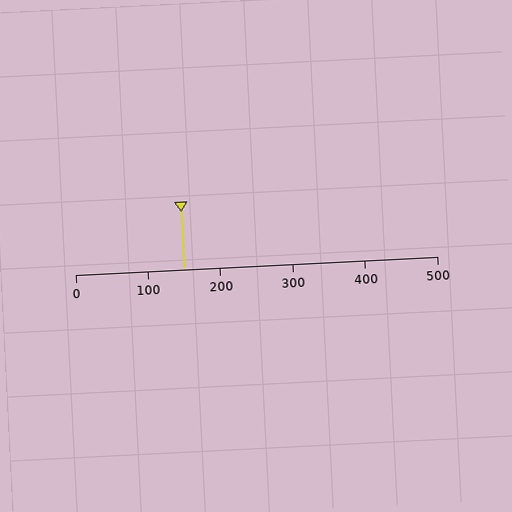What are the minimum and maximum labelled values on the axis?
The axis runs from 0 to 500.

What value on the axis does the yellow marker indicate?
The marker indicates approximately 150.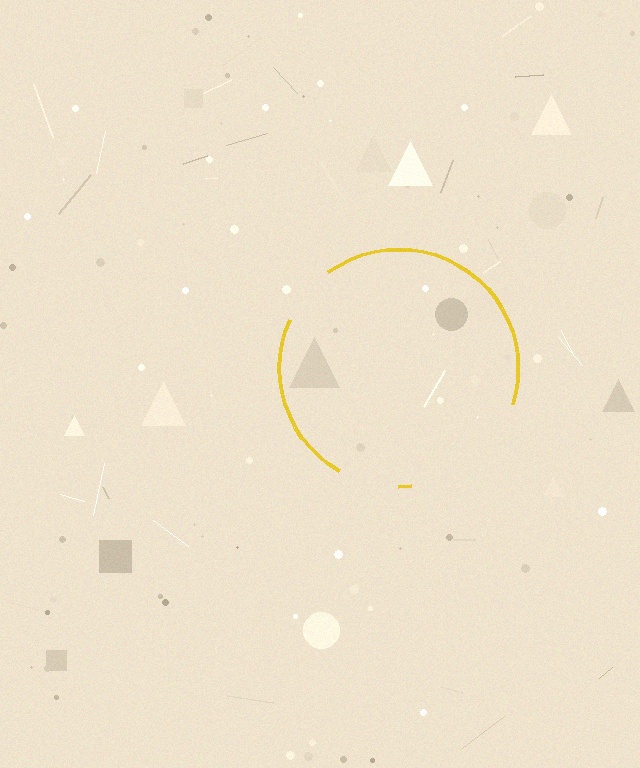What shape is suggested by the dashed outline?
The dashed outline suggests a circle.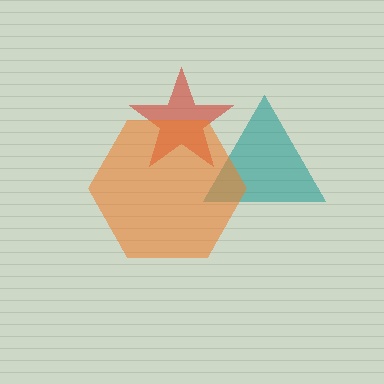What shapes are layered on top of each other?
The layered shapes are: a red star, a teal triangle, an orange hexagon.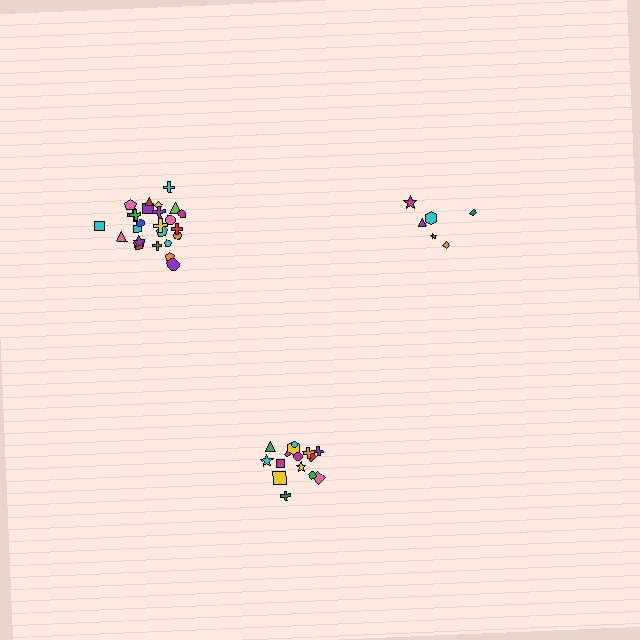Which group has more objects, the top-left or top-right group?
The top-left group.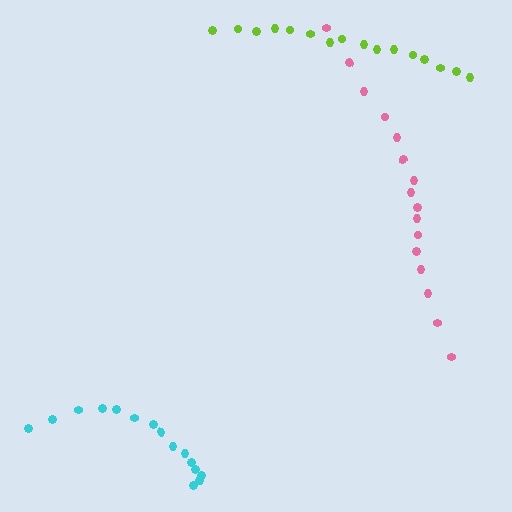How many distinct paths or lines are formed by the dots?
There are 3 distinct paths.